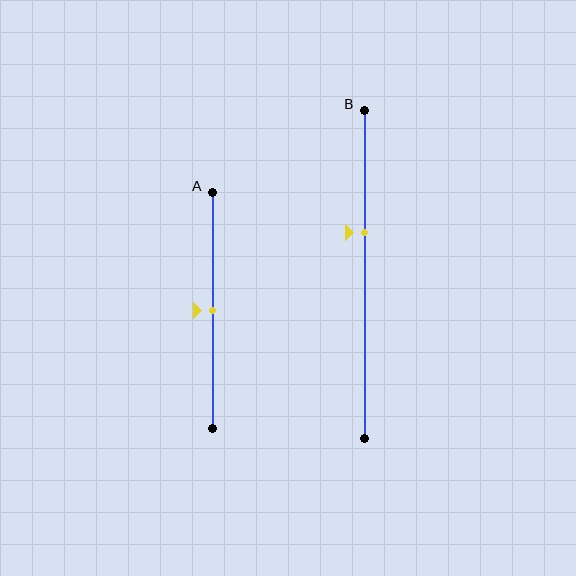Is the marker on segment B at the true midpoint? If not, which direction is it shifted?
No, the marker on segment B is shifted upward by about 13% of the segment length.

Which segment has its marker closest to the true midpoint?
Segment A has its marker closest to the true midpoint.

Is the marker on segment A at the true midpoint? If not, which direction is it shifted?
Yes, the marker on segment A is at the true midpoint.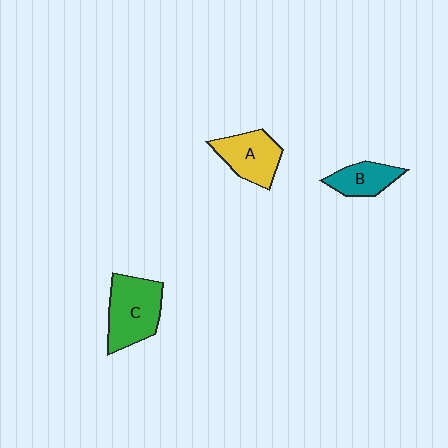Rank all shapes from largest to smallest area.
From largest to smallest: C (green), A (yellow), B (teal).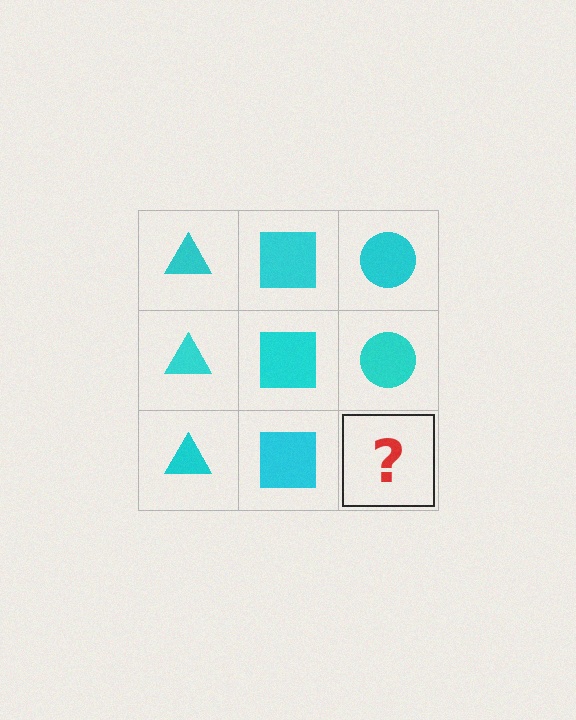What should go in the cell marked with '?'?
The missing cell should contain a cyan circle.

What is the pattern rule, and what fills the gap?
The rule is that each column has a consistent shape. The gap should be filled with a cyan circle.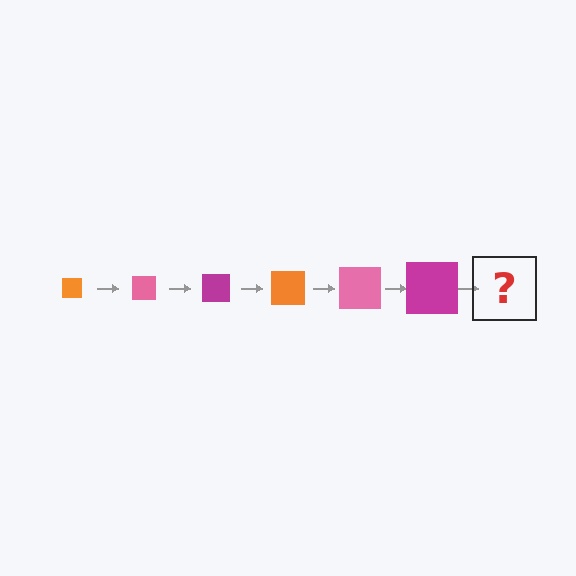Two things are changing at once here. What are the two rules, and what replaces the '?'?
The two rules are that the square grows larger each step and the color cycles through orange, pink, and magenta. The '?' should be an orange square, larger than the previous one.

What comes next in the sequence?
The next element should be an orange square, larger than the previous one.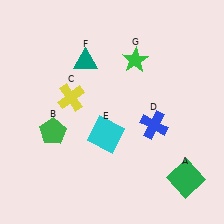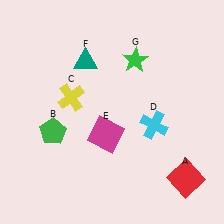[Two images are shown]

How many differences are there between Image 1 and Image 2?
There are 3 differences between the two images.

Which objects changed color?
A changed from green to red. D changed from blue to cyan. E changed from cyan to magenta.